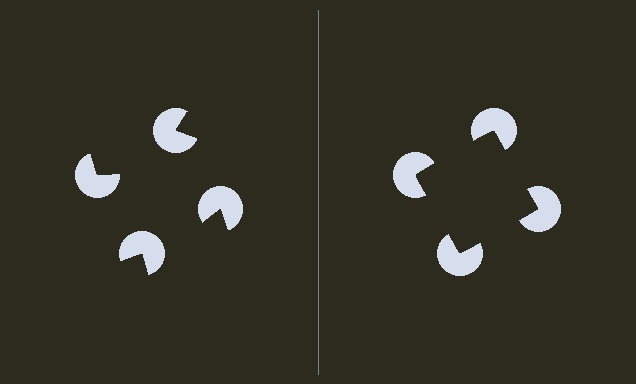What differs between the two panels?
The pac-man discs are positioned identically on both sides; only the wedge orientations differ. On the right they align to a square; on the left they are misaligned.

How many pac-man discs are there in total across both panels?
8 — 4 on each side.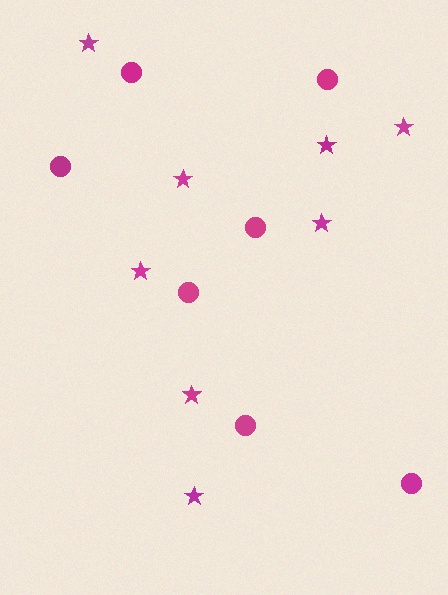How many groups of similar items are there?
There are 2 groups: one group of stars (8) and one group of circles (7).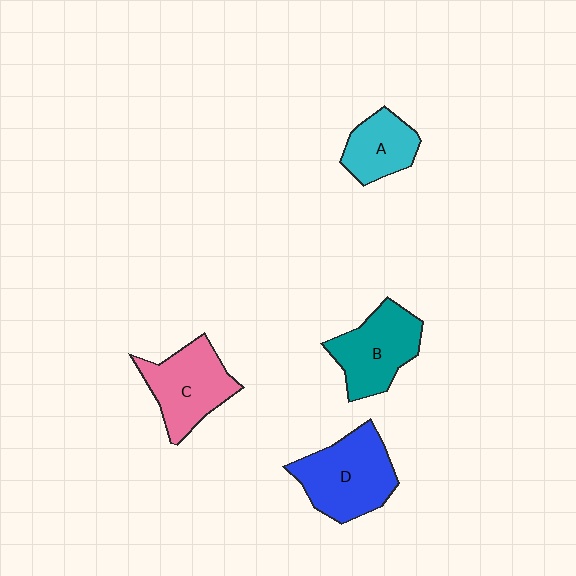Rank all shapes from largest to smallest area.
From largest to smallest: D (blue), C (pink), B (teal), A (cyan).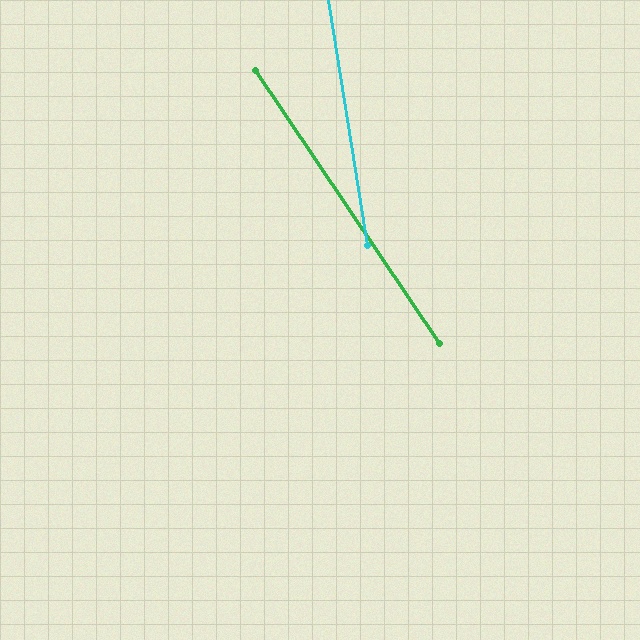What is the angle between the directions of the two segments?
Approximately 25 degrees.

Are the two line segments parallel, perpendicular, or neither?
Neither parallel nor perpendicular — they differ by about 25°.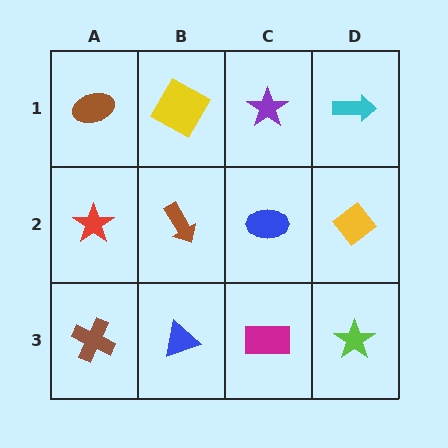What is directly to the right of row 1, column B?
A purple star.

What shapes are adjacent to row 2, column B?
A yellow square (row 1, column B), a blue triangle (row 3, column B), a red star (row 2, column A), a blue ellipse (row 2, column C).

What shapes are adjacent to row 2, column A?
A brown ellipse (row 1, column A), a brown cross (row 3, column A), a brown arrow (row 2, column B).